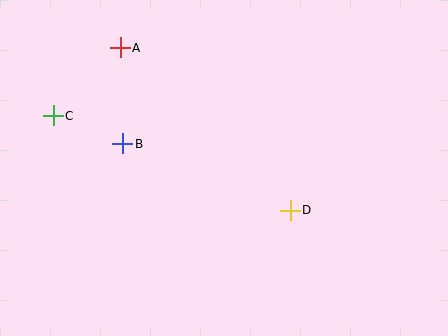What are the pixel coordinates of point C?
Point C is at (53, 116).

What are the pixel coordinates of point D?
Point D is at (290, 210).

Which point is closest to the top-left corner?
Point C is closest to the top-left corner.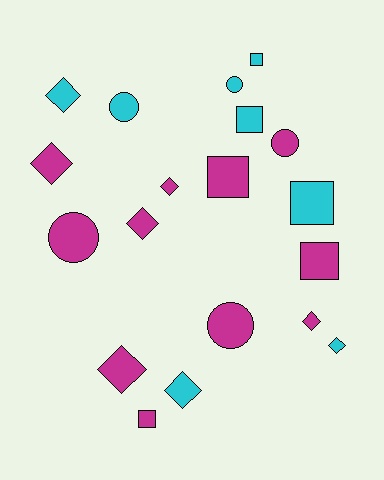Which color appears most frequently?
Magenta, with 11 objects.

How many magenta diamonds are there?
There are 5 magenta diamonds.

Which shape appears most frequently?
Diamond, with 8 objects.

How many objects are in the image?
There are 19 objects.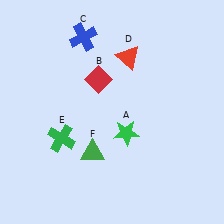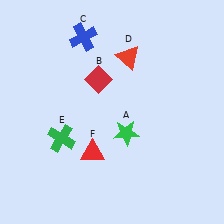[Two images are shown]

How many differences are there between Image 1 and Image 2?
There is 1 difference between the two images.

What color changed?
The triangle (F) changed from green in Image 1 to red in Image 2.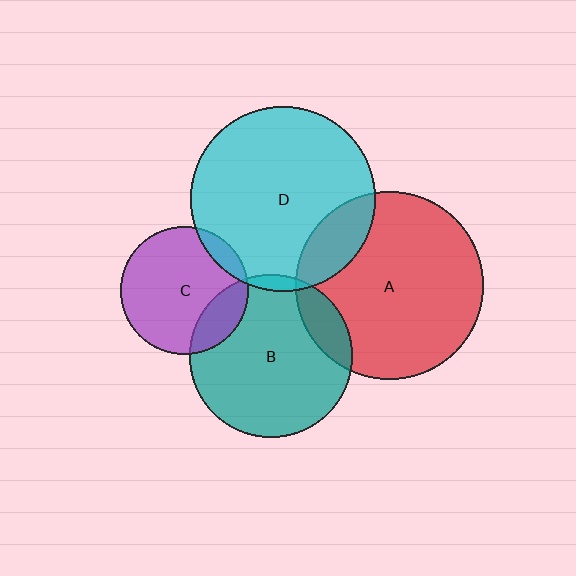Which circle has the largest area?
Circle A (red).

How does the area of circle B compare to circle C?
Approximately 1.6 times.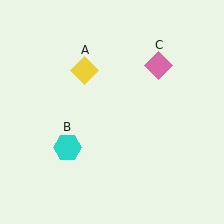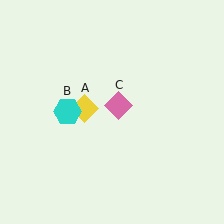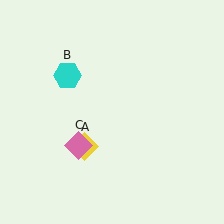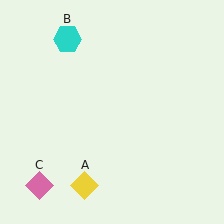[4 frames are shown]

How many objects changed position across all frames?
3 objects changed position: yellow diamond (object A), cyan hexagon (object B), pink diamond (object C).